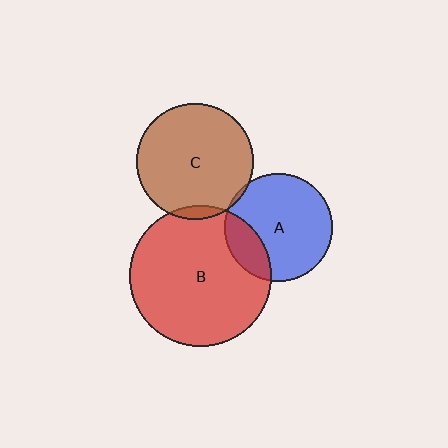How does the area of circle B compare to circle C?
Approximately 1.5 times.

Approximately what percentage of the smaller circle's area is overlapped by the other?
Approximately 5%.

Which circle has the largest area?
Circle B (red).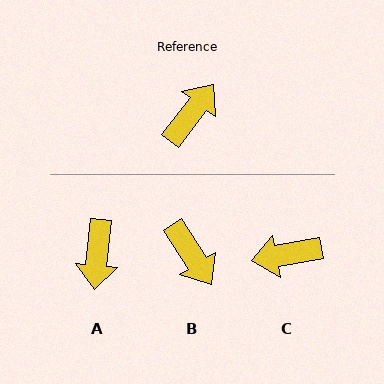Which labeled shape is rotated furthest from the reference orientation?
A, about 148 degrees away.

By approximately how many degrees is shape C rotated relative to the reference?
Approximately 138 degrees counter-clockwise.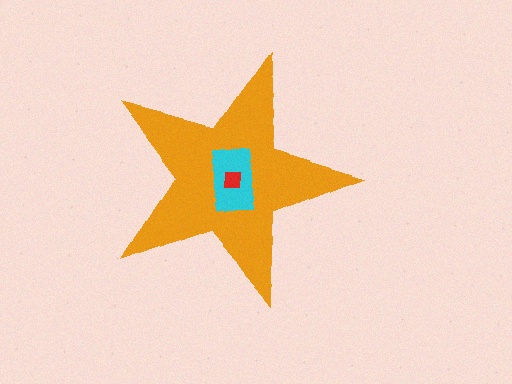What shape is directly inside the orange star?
The cyan rectangle.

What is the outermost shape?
The orange star.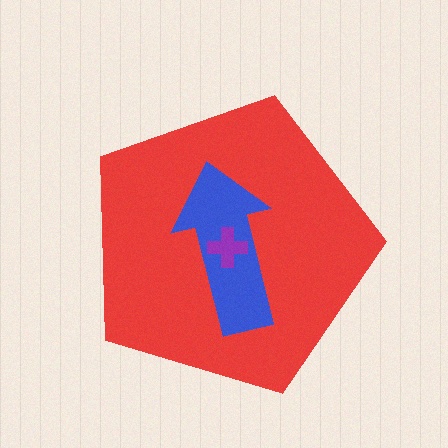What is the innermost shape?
The purple cross.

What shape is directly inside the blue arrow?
The purple cross.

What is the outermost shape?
The red pentagon.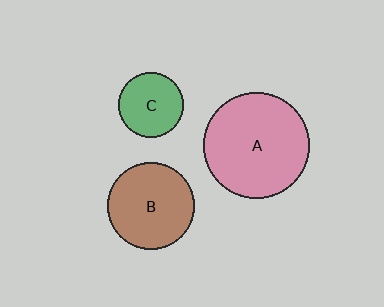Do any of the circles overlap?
No, none of the circles overlap.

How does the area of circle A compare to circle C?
Approximately 2.7 times.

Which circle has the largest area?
Circle A (pink).